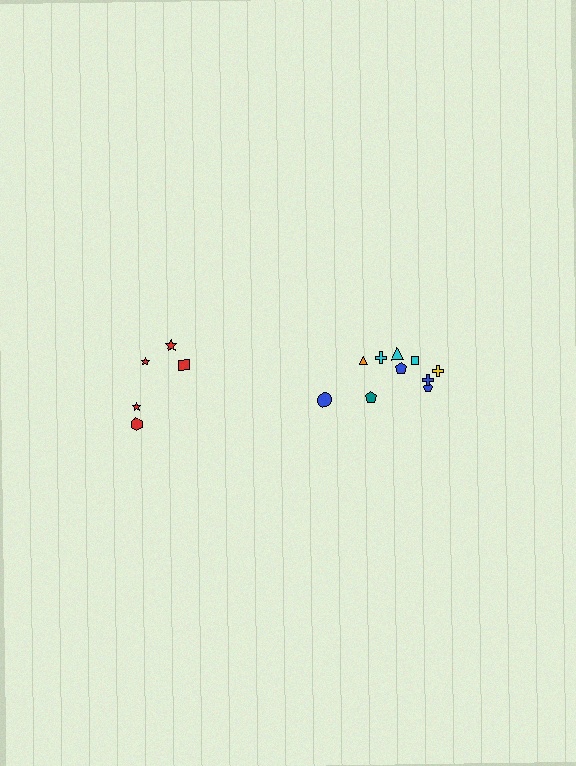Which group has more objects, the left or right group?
The right group.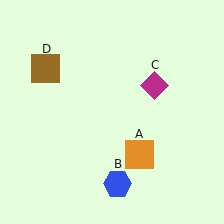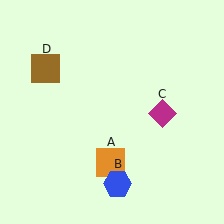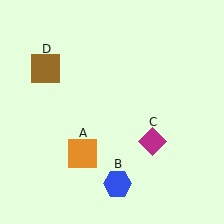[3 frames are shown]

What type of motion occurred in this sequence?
The orange square (object A), magenta diamond (object C) rotated clockwise around the center of the scene.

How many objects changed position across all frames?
2 objects changed position: orange square (object A), magenta diamond (object C).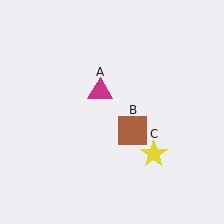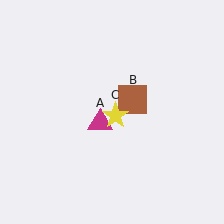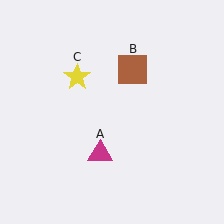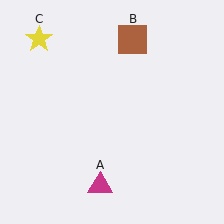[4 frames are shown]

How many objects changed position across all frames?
3 objects changed position: magenta triangle (object A), brown square (object B), yellow star (object C).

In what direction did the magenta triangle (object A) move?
The magenta triangle (object A) moved down.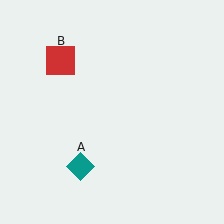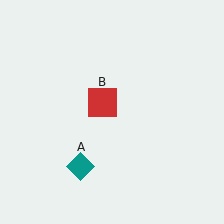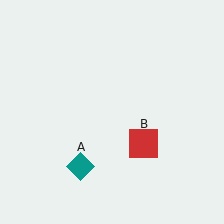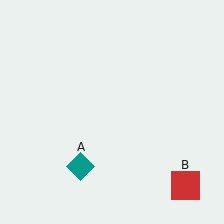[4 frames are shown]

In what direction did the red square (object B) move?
The red square (object B) moved down and to the right.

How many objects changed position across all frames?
1 object changed position: red square (object B).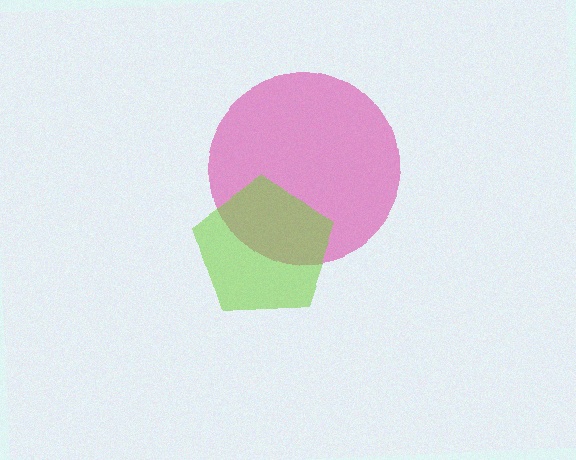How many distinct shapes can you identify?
There are 2 distinct shapes: a magenta circle, a lime pentagon.